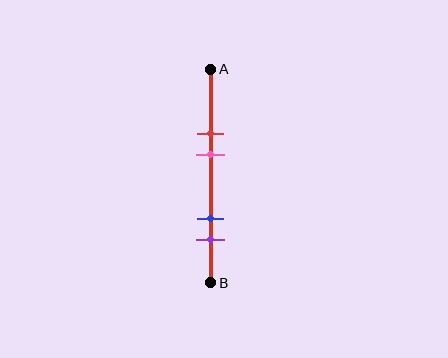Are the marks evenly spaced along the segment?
No, the marks are not evenly spaced.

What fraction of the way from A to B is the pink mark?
The pink mark is approximately 40% (0.4) of the way from A to B.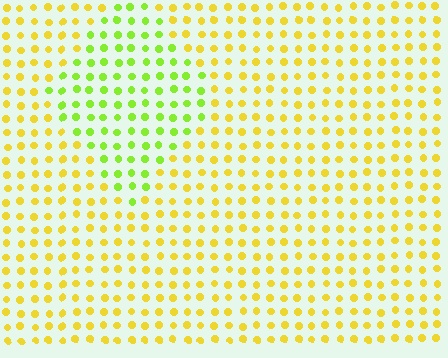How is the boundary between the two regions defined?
The boundary is defined purely by a slight shift in hue (about 40 degrees). Spacing, size, and orientation are identical on both sides.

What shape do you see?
I see a diamond.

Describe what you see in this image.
The image is filled with small yellow elements in a uniform arrangement. A diamond-shaped region is visible where the elements are tinted to a slightly different hue, forming a subtle color boundary.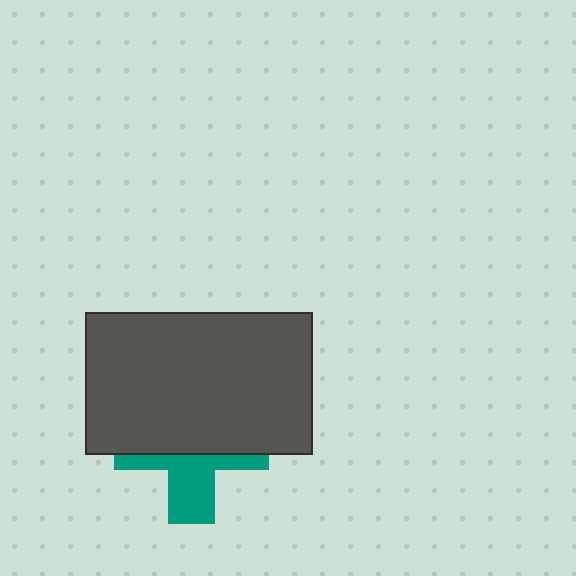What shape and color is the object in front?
The object in front is a dark gray rectangle.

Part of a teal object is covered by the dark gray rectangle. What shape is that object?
It is a cross.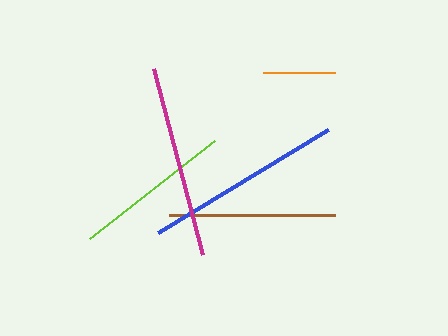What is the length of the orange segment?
The orange segment is approximately 72 pixels long.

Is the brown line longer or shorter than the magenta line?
The magenta line is longer than the brown line.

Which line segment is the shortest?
The orange line is the shortest at approximately 72 pixels.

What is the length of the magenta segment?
The magenta segment is approximately 193 pixels long.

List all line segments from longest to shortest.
From longest to shortest: blue, magenta, brown, lime, orange.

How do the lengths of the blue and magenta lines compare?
The blue and magenta lines are approximately the same length.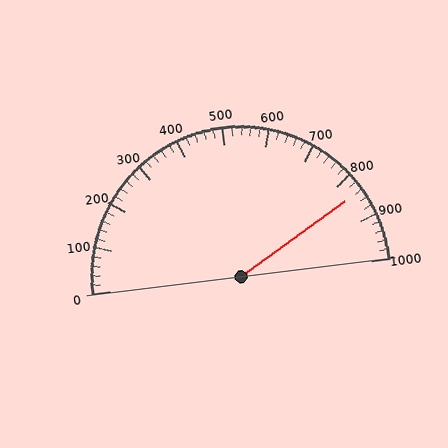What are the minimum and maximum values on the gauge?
The gauge ranges from 0 to 1000.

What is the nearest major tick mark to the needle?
The nearest major tick mark is 800.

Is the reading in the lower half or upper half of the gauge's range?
The reading is in the upper half of the range (0 to 1000).